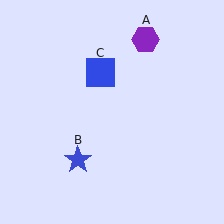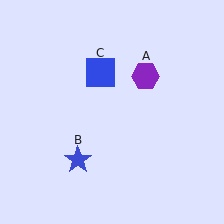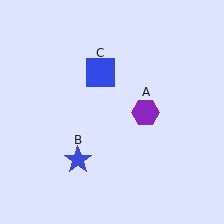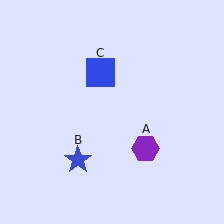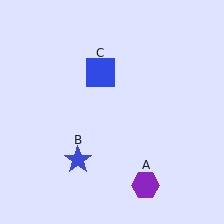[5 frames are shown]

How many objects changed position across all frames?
1 object changed position: purple hexagon (object A).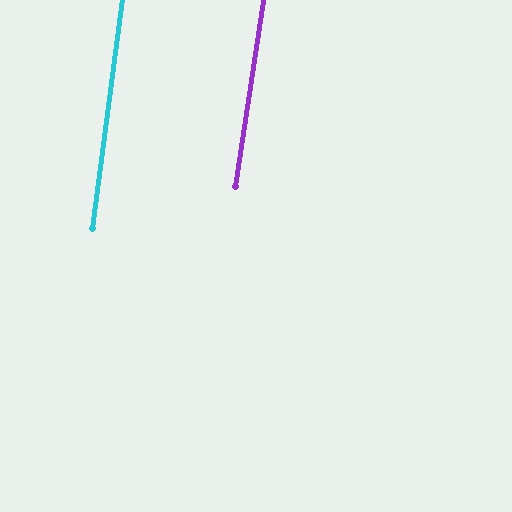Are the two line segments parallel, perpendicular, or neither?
Parallel — their directions differ by only 1.0°.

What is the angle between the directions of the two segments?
Approximately 1 degree.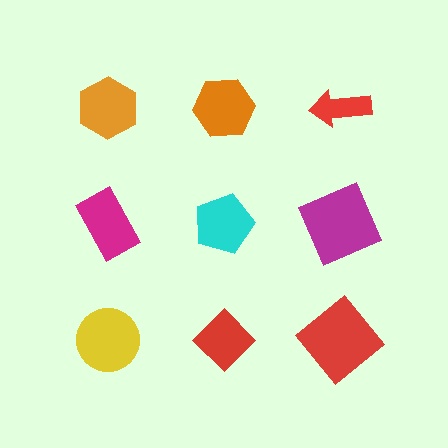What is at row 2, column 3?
A magenta square.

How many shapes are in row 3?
3 shapes.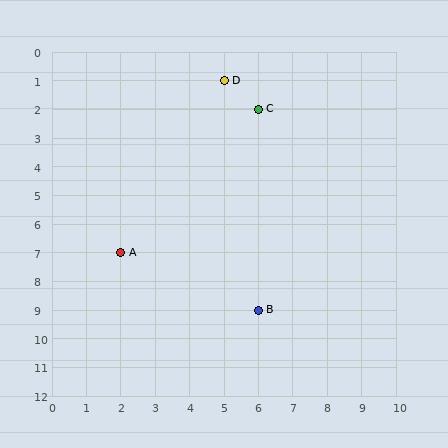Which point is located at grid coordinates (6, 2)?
Point C is at (6, 2).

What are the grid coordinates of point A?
Point A is at grid coordinates (2, 7).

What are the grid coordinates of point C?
Point C is at grid coordinates (6, 2).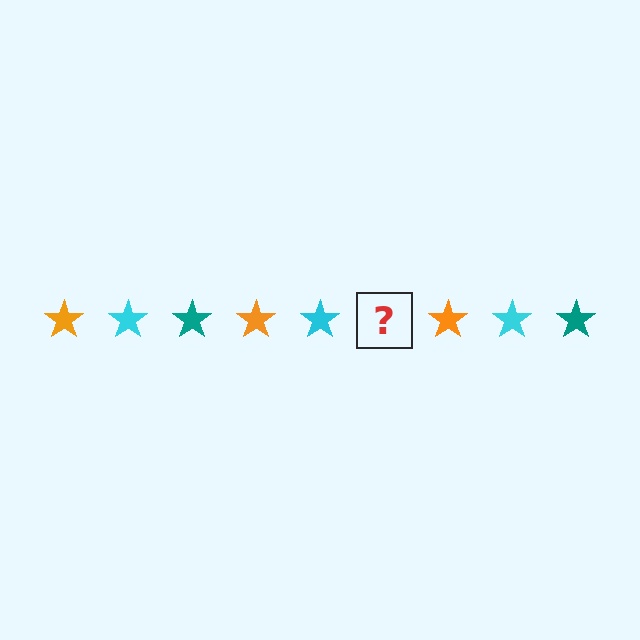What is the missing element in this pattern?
The missing element is a teal star.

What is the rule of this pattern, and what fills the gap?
The rule is that the pattern cycles through orange, cyan, teal stars. The gap should be filled with a teal star.